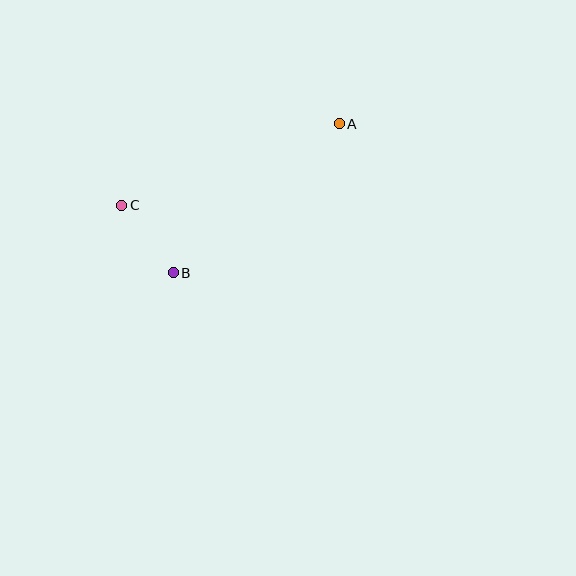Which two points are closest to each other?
Points B and C are closest to each other.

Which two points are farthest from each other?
Points A and C are farthest from each other.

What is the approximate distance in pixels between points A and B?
The distance between A and B is approximately 223 pixels.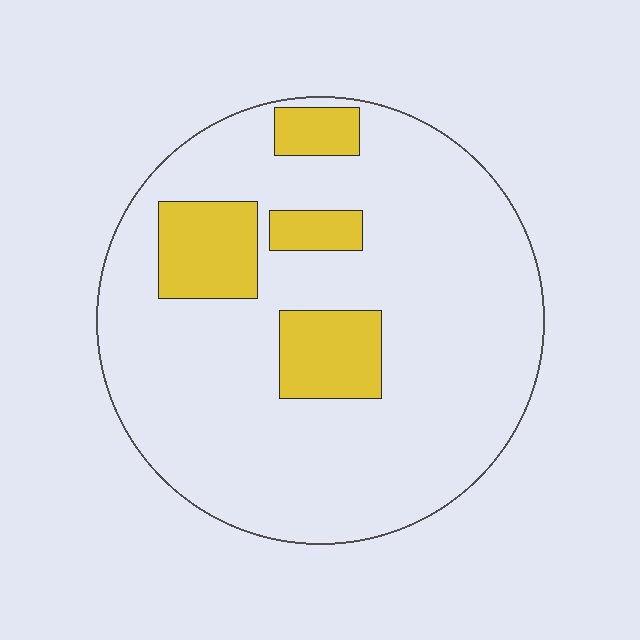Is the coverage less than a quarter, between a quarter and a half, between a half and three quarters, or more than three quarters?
Less than a quarter.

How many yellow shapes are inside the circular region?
4.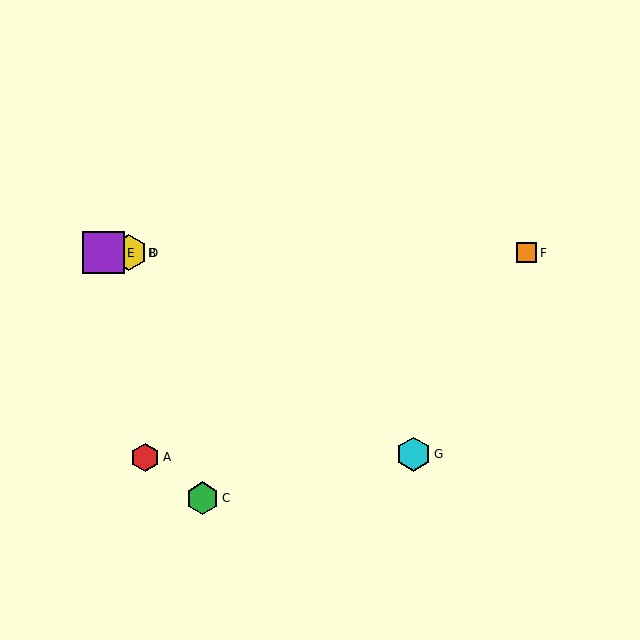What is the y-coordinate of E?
Object E is at y≈253.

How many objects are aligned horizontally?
4 objects (B, D, E, F) are aligned horizontally.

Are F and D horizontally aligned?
Yes, both are at y≈253.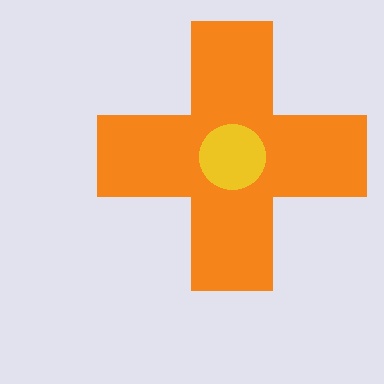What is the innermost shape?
The yellow circle.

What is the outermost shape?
The orange cross.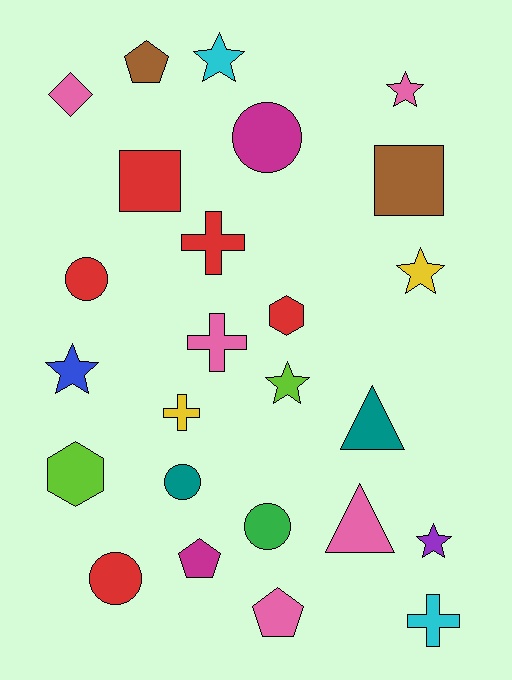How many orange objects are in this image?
There are no orange objects.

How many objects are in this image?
There are 25 objects.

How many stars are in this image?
There are 6 stars.